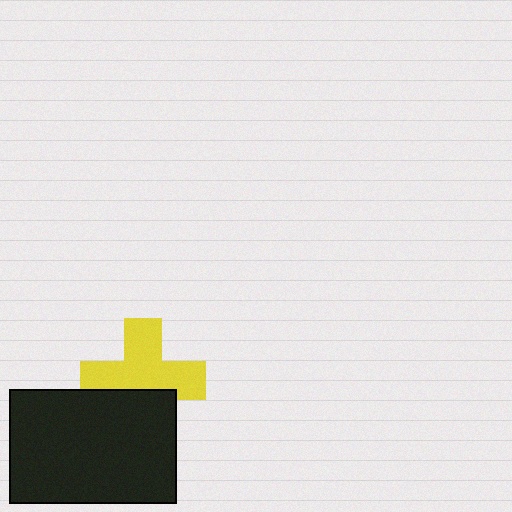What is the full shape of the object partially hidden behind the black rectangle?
The partially hidden object is a yellow cross.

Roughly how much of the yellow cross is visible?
Most of it is visible (roughly 67%).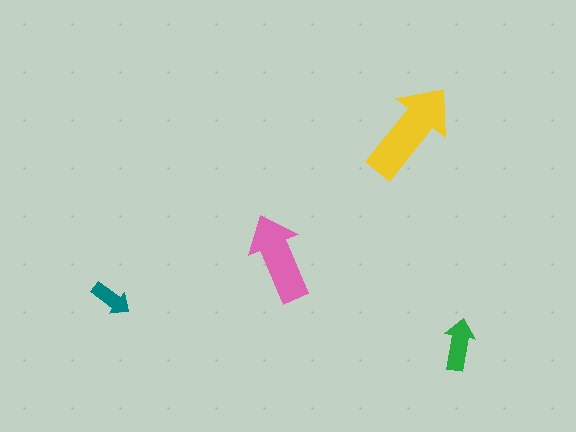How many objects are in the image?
There are 4 objects in the image.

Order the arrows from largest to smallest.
the yellow one, the pink one, the green one, the teal one.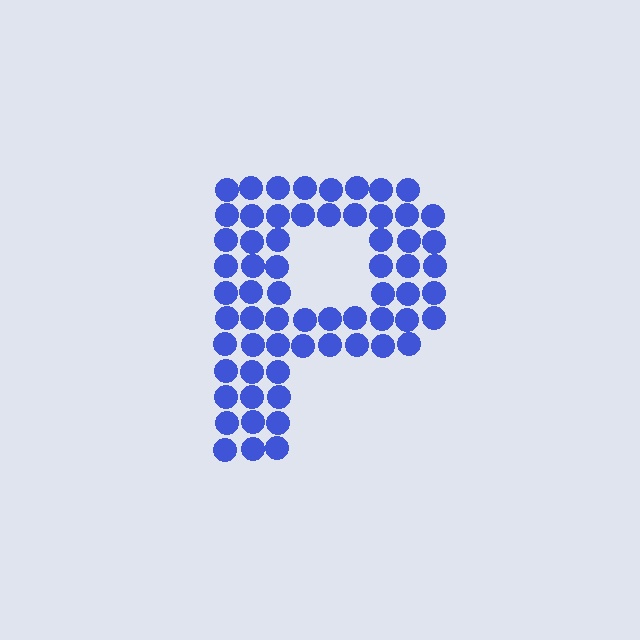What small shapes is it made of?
It is made of small circles.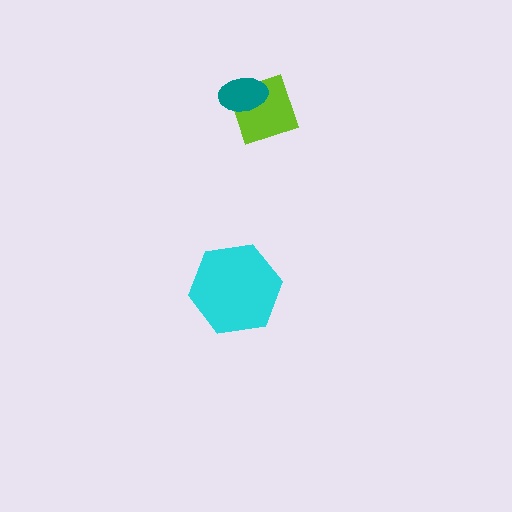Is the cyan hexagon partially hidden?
No, no other shape covers it.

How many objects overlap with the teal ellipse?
1 object overlaps with the teal ellipse.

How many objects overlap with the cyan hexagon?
0 objects overlap with the cyan hexagon.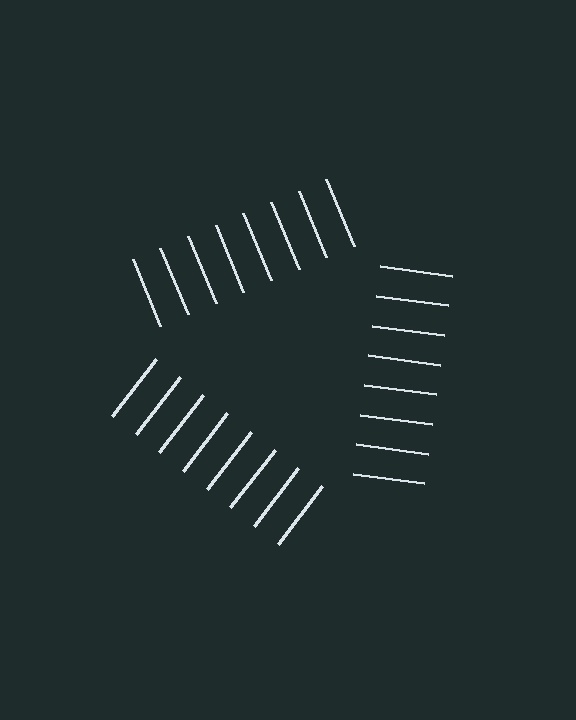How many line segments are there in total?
24 — 8 along each of the 3 edges.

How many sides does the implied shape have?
3 sides — the line-ends trace a triangle.